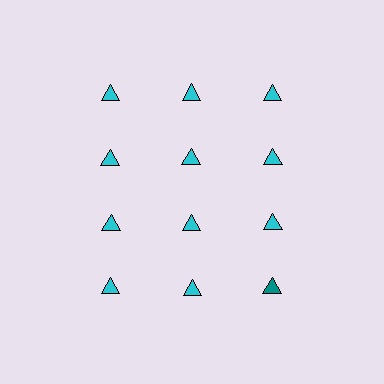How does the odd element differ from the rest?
It has a different color: teal instead of cyan.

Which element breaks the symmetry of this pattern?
The teal triangle in the fourth row, center column breaks the symmetry. All other shapes are cyan triangles.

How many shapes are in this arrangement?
There are 12 shapes arranged in a grid pattern.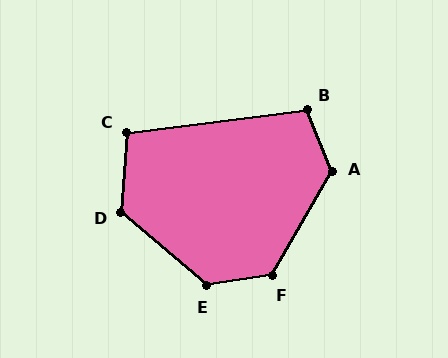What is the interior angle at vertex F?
Approximately 129 degrees (obtuse).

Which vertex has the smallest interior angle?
C, at approximately 101 degrees.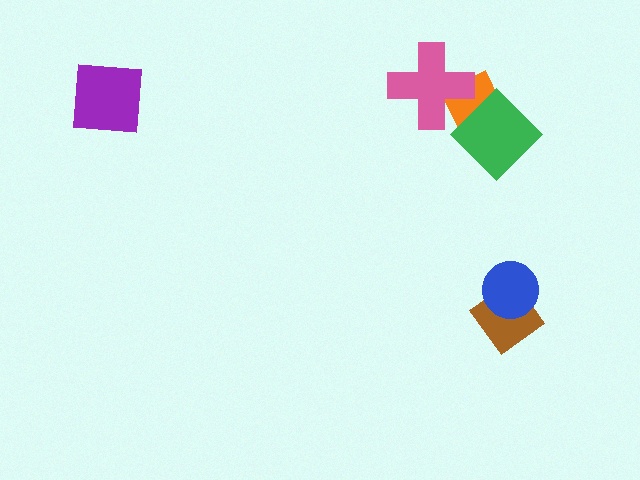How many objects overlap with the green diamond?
1 object overlaps with the green diamond.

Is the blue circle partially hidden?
No, no other shape covers it.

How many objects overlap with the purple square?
0 objects overlap with the purple square.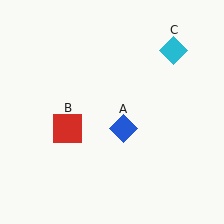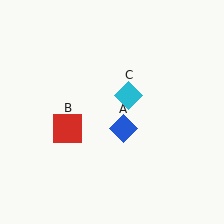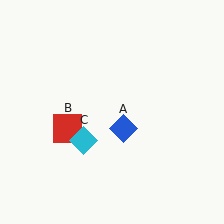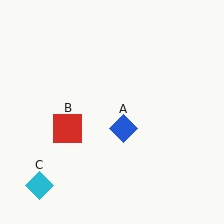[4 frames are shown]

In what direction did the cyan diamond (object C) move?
The cyan diamond (object C) moved down and to the left.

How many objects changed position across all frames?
1 object changed position: cyan diamond (object C).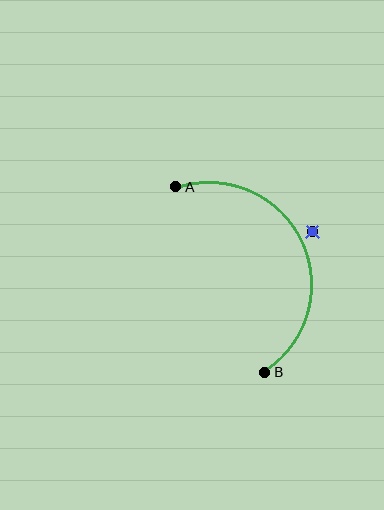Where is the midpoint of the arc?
The arc midpoint is the point on the curve farthest from the straight line joining A and B. It sits to the right of that line.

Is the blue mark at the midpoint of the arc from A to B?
No — the blue mark does not lie on the arc at all. It sits slightly outside the curve.